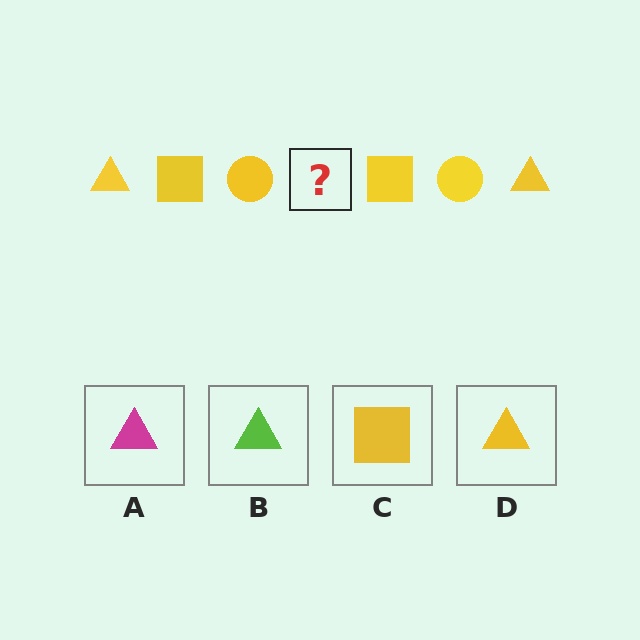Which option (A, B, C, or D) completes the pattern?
D.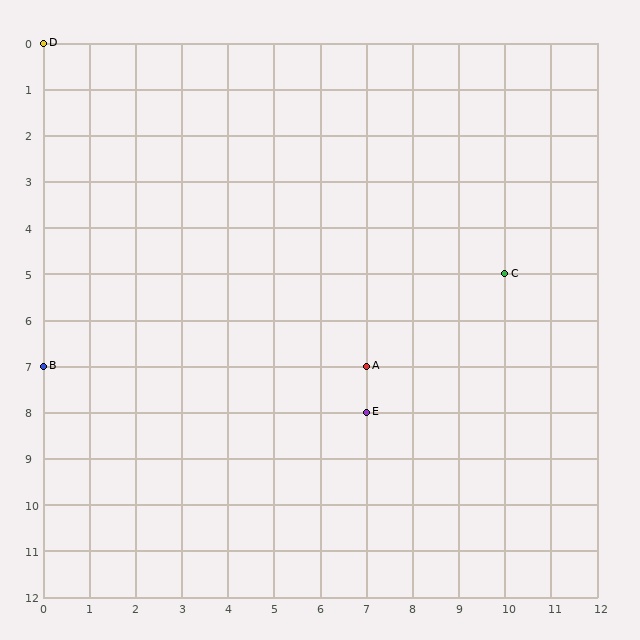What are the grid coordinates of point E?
Point E is at grid coordinates (7, 8).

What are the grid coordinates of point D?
Point D is at grid coordinates (0, 0).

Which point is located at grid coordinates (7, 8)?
Point E is at (7, 8).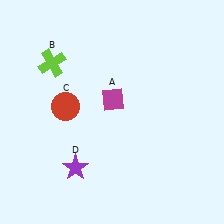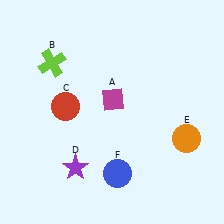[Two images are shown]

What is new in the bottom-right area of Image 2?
An orange circle (E) was added in the bottom-right area of Image 2.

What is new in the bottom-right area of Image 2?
A blue circle (F) was added in the bottom-right area of Image 2.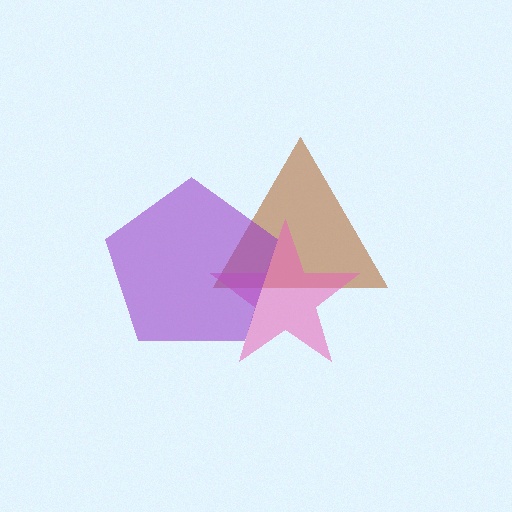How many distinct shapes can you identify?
There are 3 distinct shapes: a brown triangle, a pink star, a purple pentagon.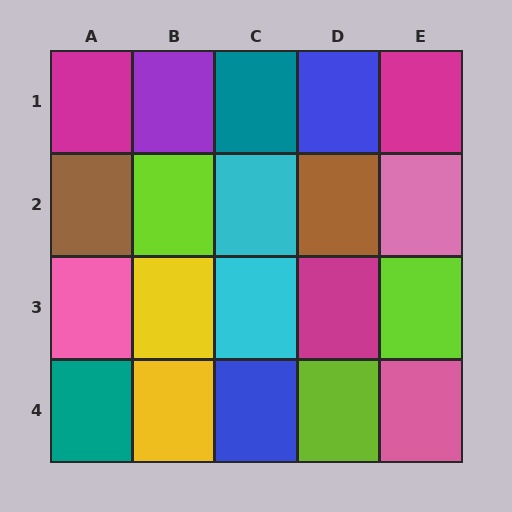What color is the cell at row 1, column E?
Magenta.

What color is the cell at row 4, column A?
Teal.